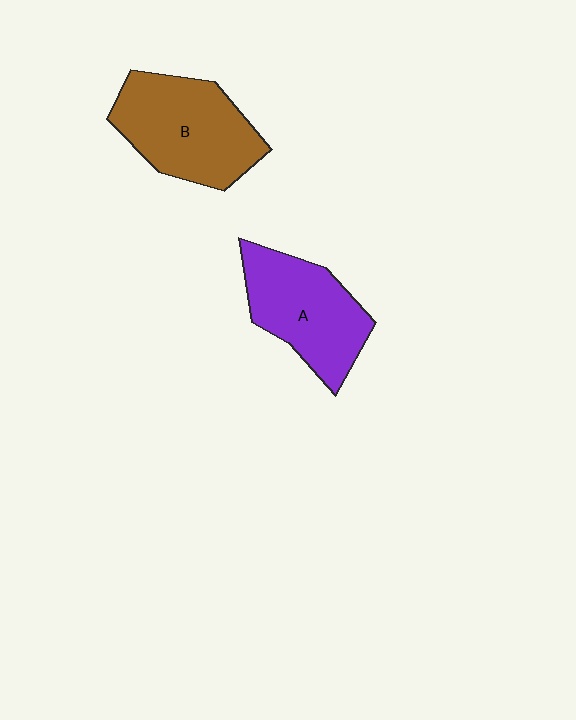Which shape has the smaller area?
Shape A (purple).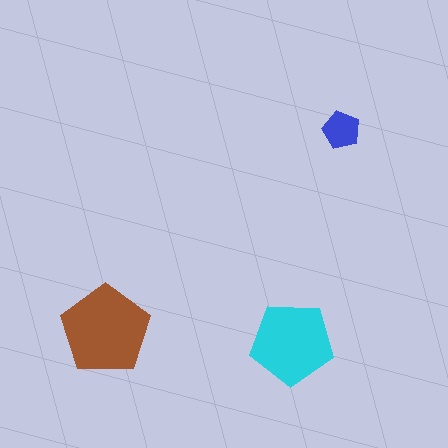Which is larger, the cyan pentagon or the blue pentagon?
The cyan one.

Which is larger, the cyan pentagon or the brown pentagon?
The brown one.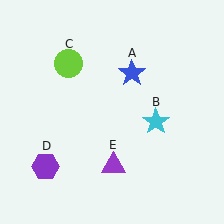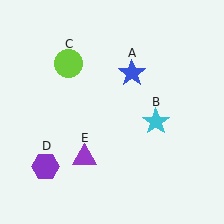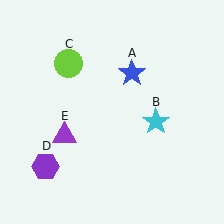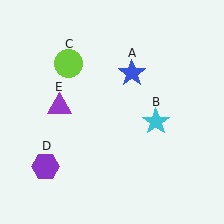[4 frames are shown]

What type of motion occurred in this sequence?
The purple triangle (object E) rotated clockwise around the center of the scene.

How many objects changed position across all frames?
1 object changed position: purple triangle (object E).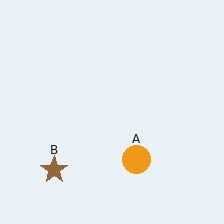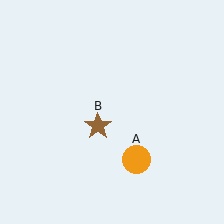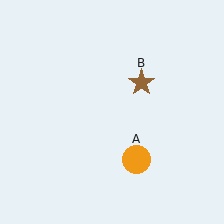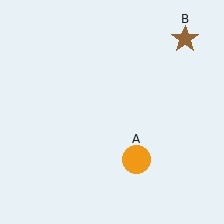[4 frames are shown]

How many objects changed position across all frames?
1 object changed position: brown star (object B).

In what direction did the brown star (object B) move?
The brown star (object B) moved up and to the right.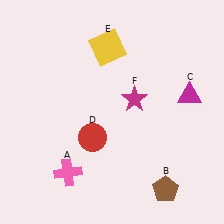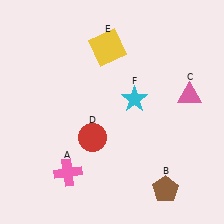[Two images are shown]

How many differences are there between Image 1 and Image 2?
There are 2 differences between the two images.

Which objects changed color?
C changed from magenta to pink. F changed from magenta to cyan.